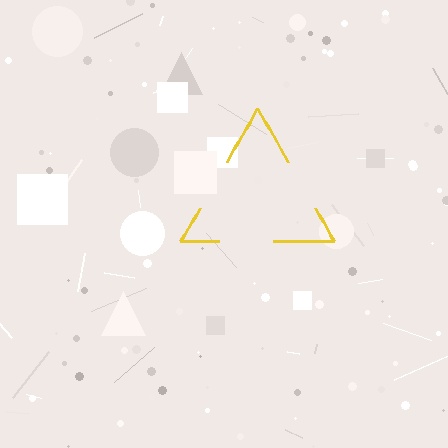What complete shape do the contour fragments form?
The contour fragments form a triangle.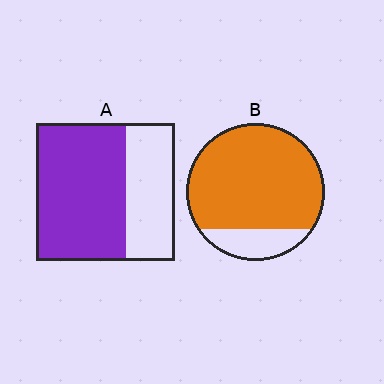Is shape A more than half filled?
Yes.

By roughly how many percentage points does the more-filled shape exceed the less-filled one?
By roughly 20 percentage points (B over A).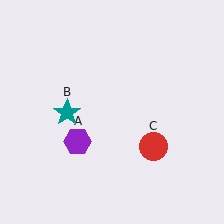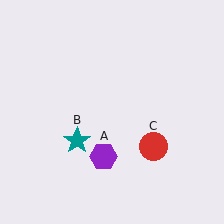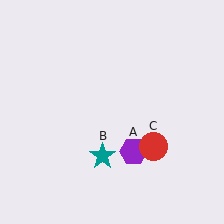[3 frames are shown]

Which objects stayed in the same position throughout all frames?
Red circle (object C) remained stationary.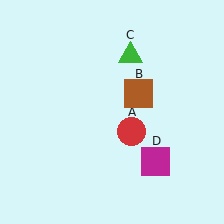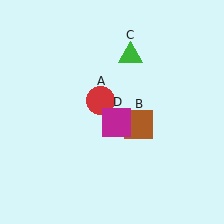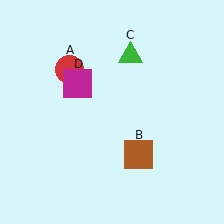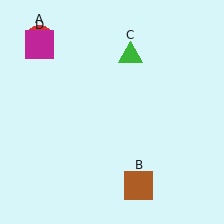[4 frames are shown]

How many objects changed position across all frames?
3 objects changed position: red circle (object A), brown square (object B), magenta square (object D).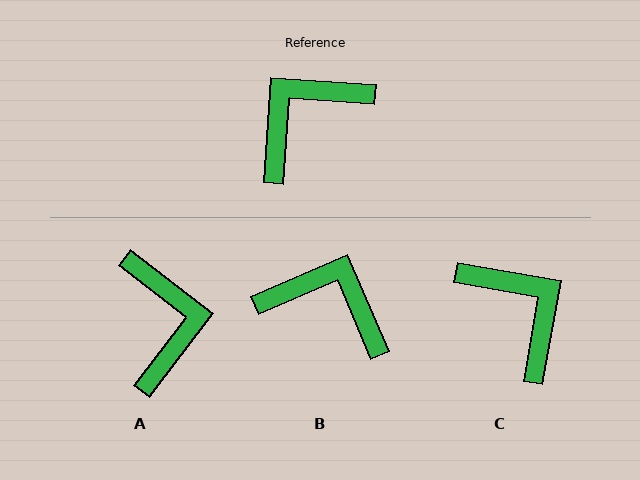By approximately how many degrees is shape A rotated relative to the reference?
Approximately 124 degrees clockwise.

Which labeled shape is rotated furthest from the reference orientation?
A, about 124 degrees away.